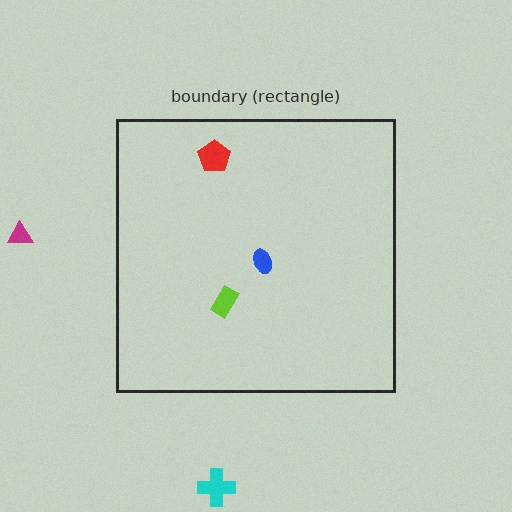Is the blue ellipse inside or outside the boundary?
Inside.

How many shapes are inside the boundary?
3 inside, 2 outside.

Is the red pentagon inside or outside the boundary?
Inside.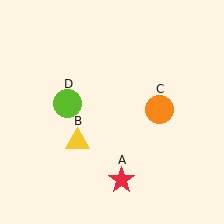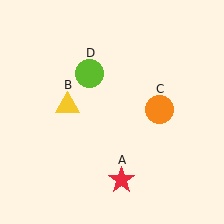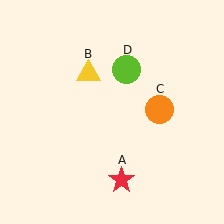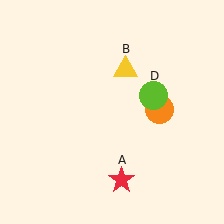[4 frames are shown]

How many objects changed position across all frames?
2 objects changed position: yellow triangle (object B), lime circle (object D).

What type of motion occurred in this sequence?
The yellow triangle (object B), lime circle (object D) rotated clockwise around the center of the scene.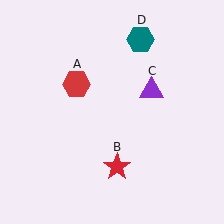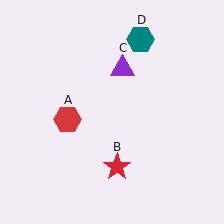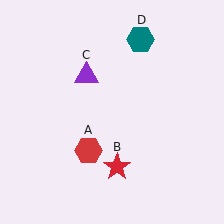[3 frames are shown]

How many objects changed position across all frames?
2 objects changed position: red hexagon (object A), purple triangle (object C).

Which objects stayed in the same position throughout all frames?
Red star (object B) and teal hexagon (object D) remained stationary.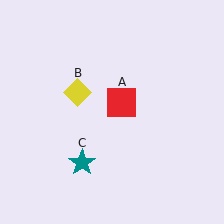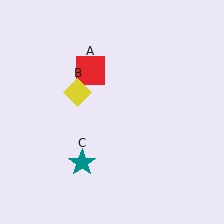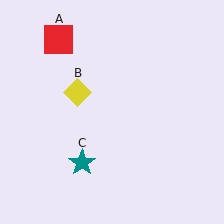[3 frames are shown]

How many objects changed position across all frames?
1 object changed position: red square (object A).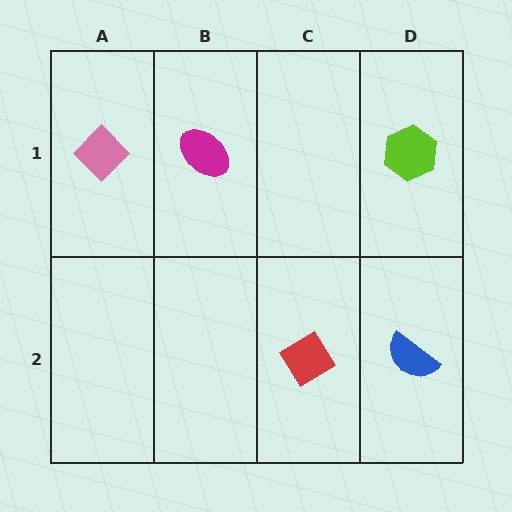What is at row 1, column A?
A pink diamond.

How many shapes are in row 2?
2 shapes.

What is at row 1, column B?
A magenta ellipse.